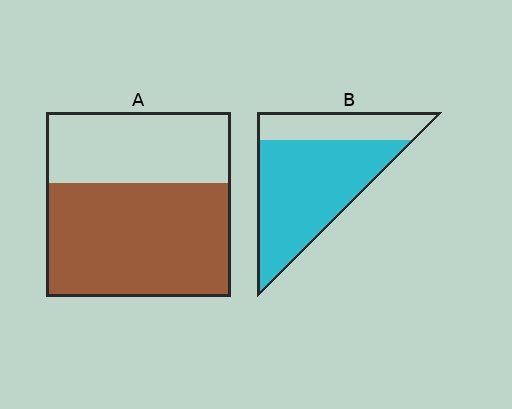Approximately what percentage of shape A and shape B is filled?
A is approximately 60% and B is approximately 70%.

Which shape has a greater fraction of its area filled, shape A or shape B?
Shape B.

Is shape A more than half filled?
Yes.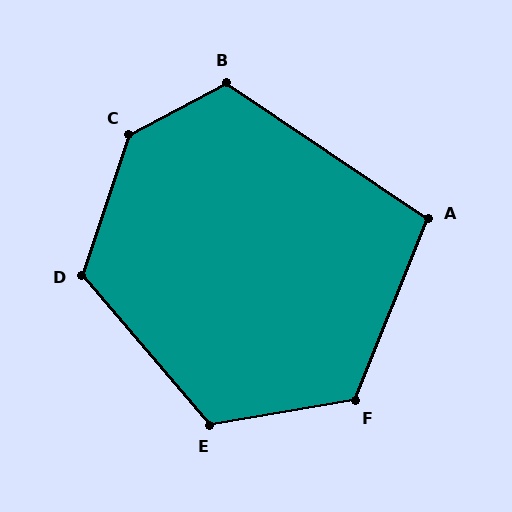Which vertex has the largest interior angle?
C, at approximately 137 degrees.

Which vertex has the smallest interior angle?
A, at approximately 102 degrees.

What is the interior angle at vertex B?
Approximately 118 degrees (obtuse).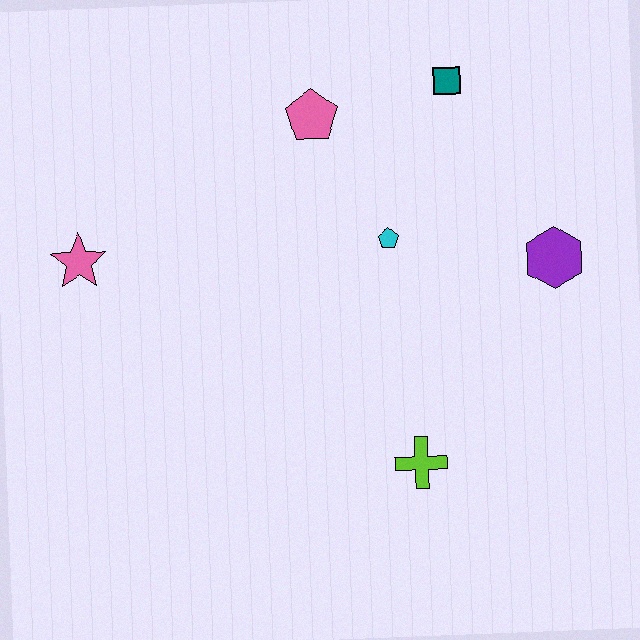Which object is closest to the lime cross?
The cyan pentagon is closest to the lime cross.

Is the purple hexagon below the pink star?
Yes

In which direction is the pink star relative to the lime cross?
The pink star is to the left of the lime cross.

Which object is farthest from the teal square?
The pink star is farthest from the teal square.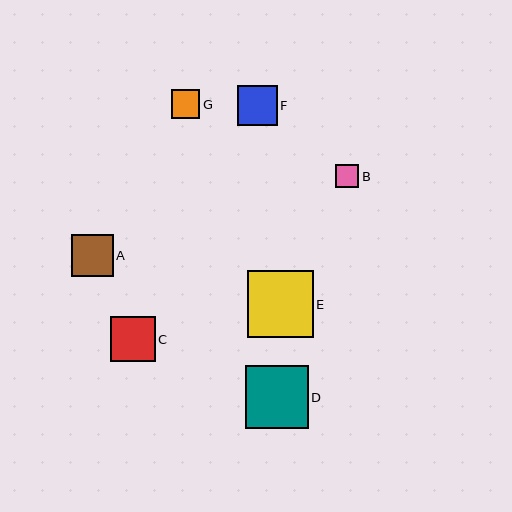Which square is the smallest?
Square B is the smallest with a size of approximately 23 pixels.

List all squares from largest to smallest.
From largest to smallest: E, D, C, A, F, G, B.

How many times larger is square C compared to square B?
Square C is approximately 1.9 times the size of square B.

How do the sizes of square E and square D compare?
Square E and square D are approximately the same size.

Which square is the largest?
Square E is the largest with a size of approximately 66 pixels.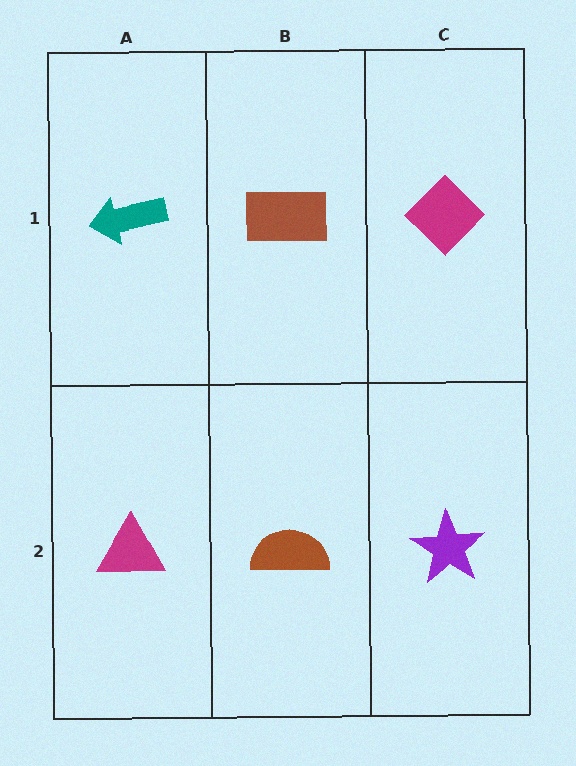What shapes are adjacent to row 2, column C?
A magenta diamond (row 1, column C), a brown semicircle (row 2, column B).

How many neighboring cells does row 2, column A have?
2.